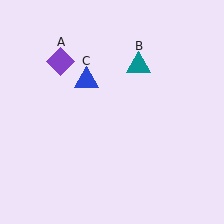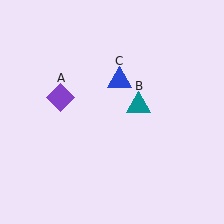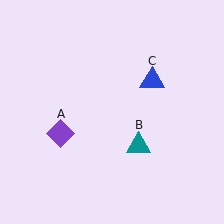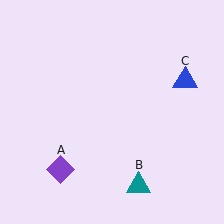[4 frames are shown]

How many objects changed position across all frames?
3 objects changed position: purple diamond (object A), teal triangle (object B), blue triangle (object C).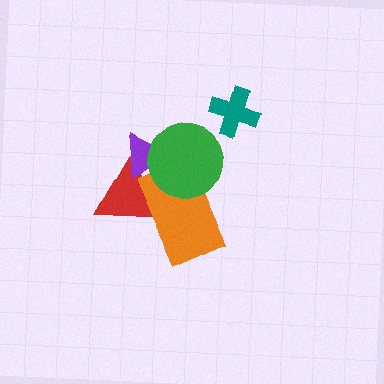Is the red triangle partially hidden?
Yes, it is partially covered by another shape.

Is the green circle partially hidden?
No, no other shape covers it.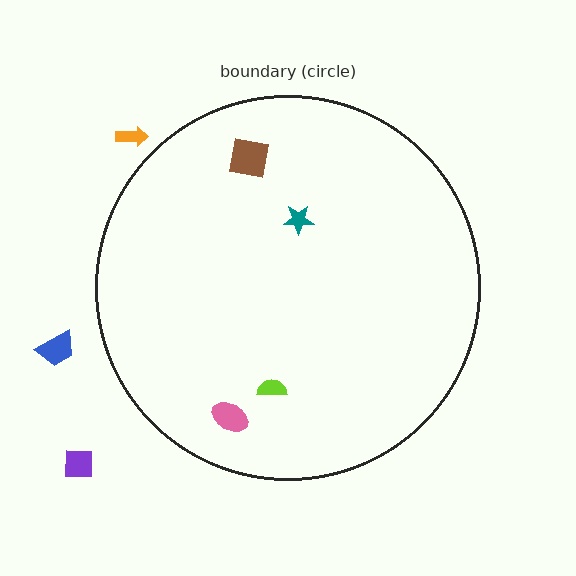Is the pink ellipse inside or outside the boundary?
Inside.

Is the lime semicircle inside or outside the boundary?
Inside.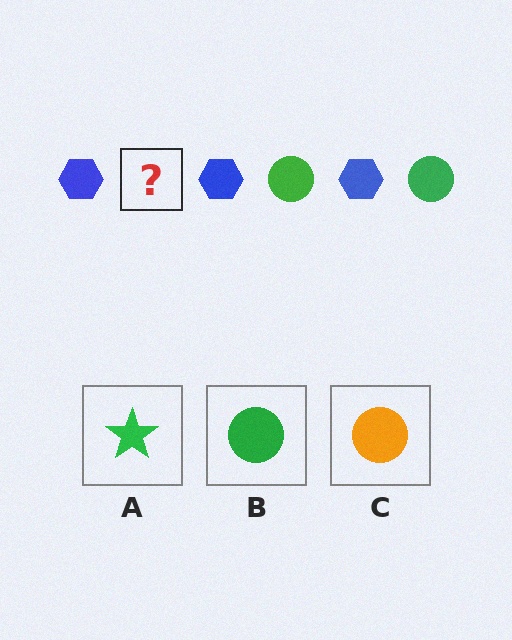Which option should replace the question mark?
Option B.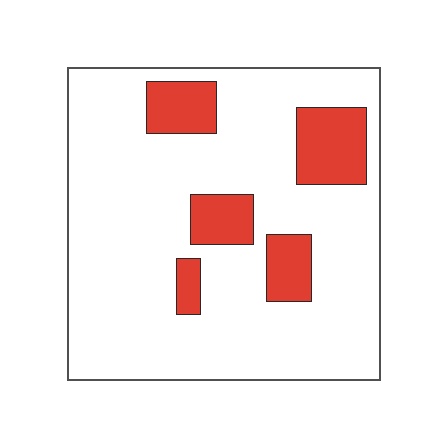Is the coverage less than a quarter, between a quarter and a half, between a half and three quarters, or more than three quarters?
Less than a quarter.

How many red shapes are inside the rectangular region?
5.